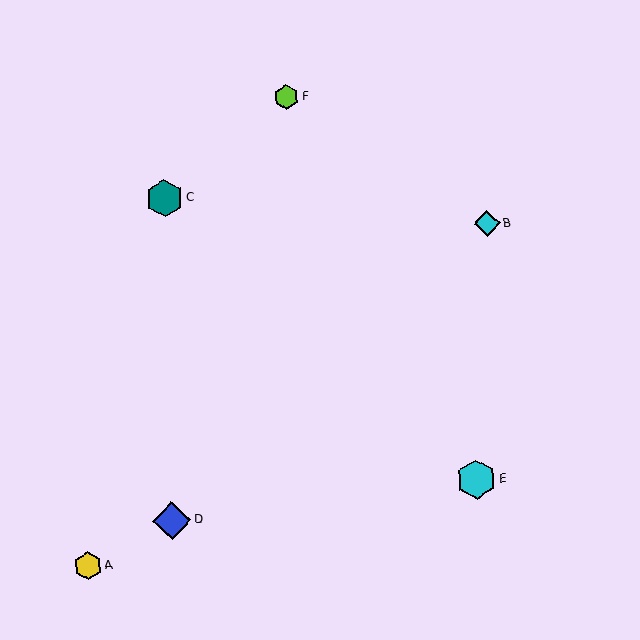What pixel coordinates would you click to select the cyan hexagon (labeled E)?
Click at (476, 480) to select the cyan hexagon E.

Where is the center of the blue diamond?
The center of the blue diamond is at (172, 520).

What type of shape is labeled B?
Shape B is a cyan diamond.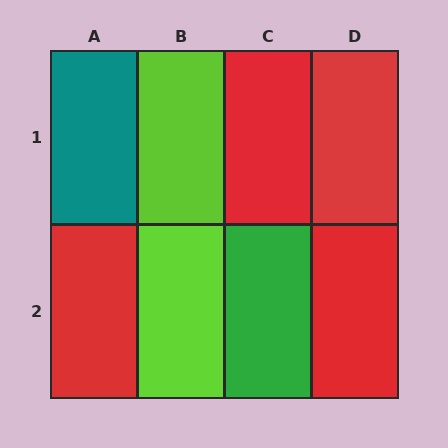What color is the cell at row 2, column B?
Lime.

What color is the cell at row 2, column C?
Green.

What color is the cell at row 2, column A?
Red.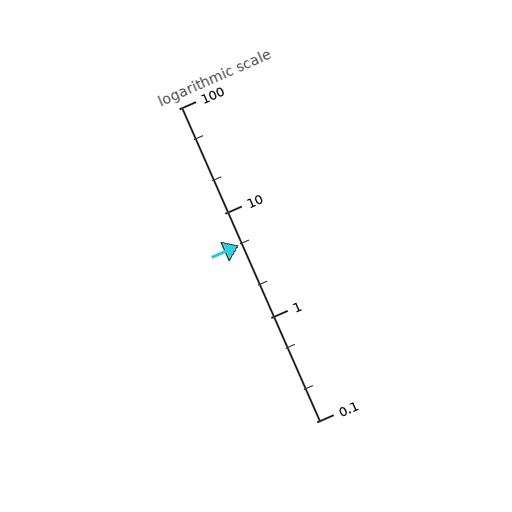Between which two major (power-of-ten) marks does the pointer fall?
The pointer is between 1 and 10.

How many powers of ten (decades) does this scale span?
The scale spans 3 decades, from 0.1 to 100.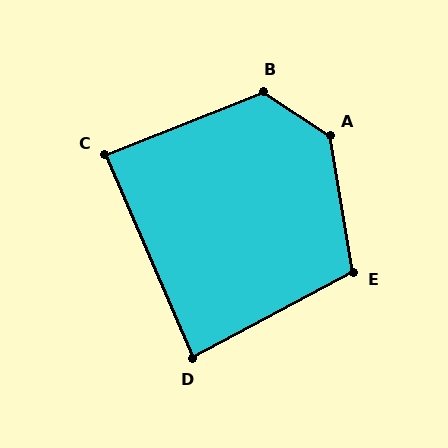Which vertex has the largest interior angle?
A, at approximately 133 degrees.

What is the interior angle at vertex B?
Approximately 125 degrees (obtuse).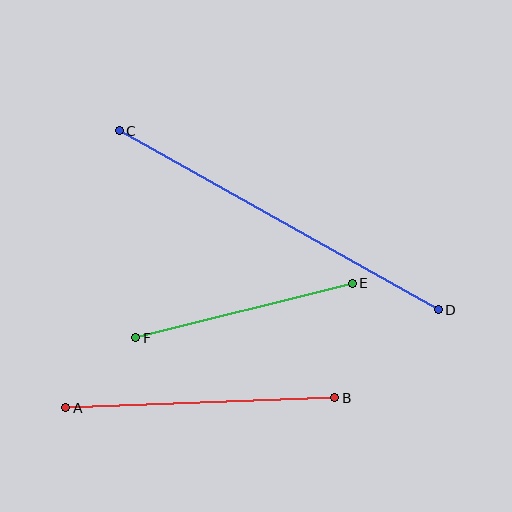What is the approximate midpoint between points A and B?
The midpoint is at approximately (200, 403) pixels.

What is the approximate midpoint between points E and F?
The midpoint is at approximately (244, 310) pixels.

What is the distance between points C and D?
The distance is approximately 366 pixels.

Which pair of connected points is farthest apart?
Points C and D are farthest apart.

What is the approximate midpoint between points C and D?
The midpoint is at approximately (279, 220) pixels.